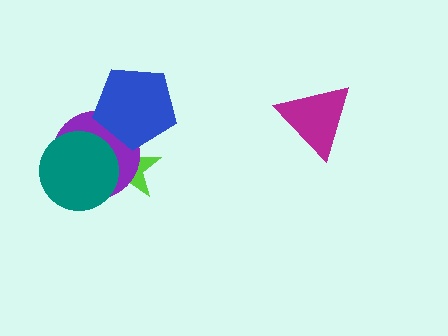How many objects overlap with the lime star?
3 objects overlap with the lime star.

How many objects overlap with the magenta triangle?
0 objects overlap with the magenta triangle.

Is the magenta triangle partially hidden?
No, no other shape covers it.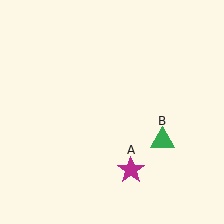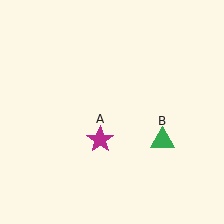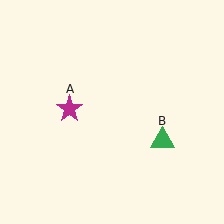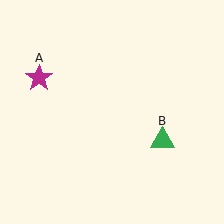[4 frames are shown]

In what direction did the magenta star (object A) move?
The magenta star (object A) moved up and to the left.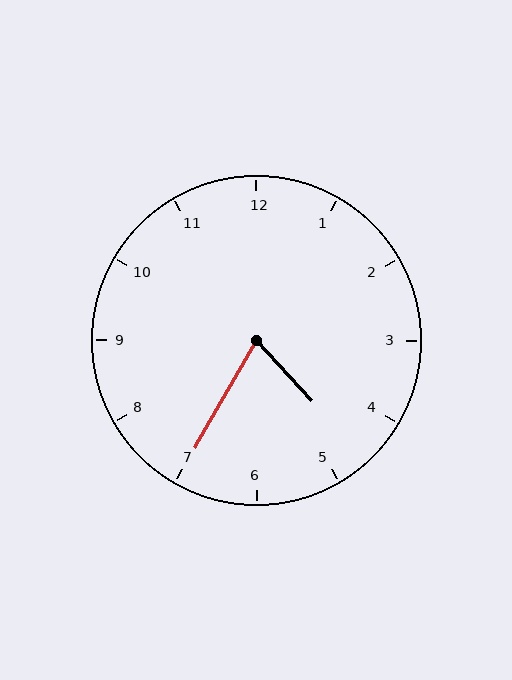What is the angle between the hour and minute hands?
Approximately 72 degrees.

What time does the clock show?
4:35.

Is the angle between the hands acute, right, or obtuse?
It is acute.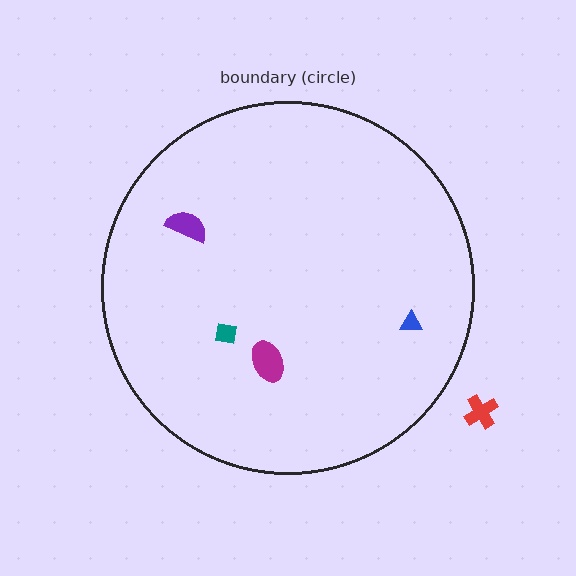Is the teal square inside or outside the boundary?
Inside.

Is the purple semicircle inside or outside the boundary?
Inside.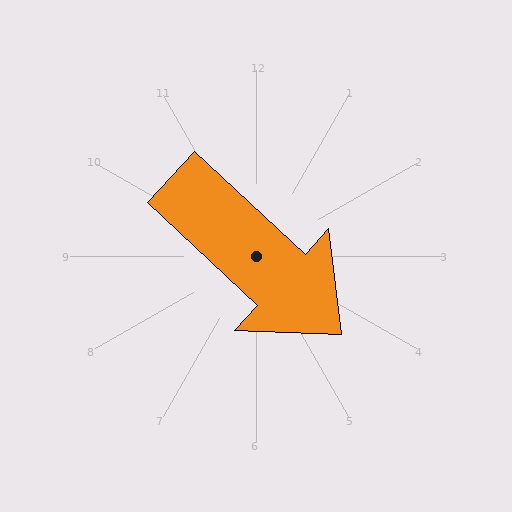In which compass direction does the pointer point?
Southeast.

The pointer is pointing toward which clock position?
Roughly 4 o'clock.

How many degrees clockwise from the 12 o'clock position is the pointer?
Approximately 133 degrees.